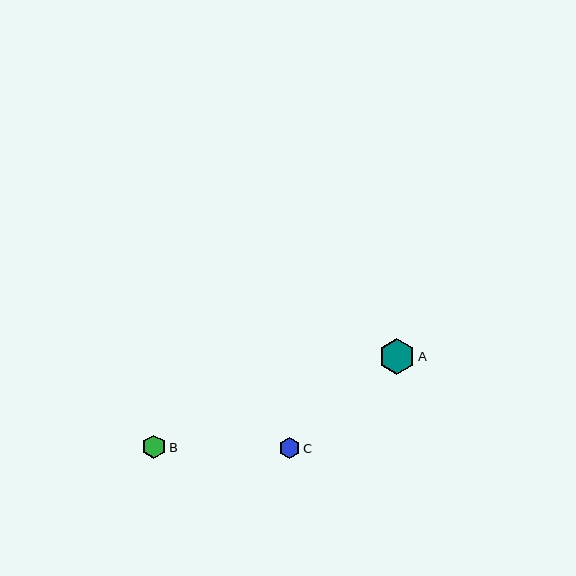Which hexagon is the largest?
Hexagon A is the largest with a size of approximately 36 pixels.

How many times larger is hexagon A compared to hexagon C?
Hexagon A is approximately 1.7 times the size of hexagon C.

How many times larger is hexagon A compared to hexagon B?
Hexagon A is approximately 1.6 times the size of hexagon B.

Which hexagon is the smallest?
Hexagon C is the smallest with a size of approximately 21 pixels.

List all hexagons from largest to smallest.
From largest to smallest: A, B, C.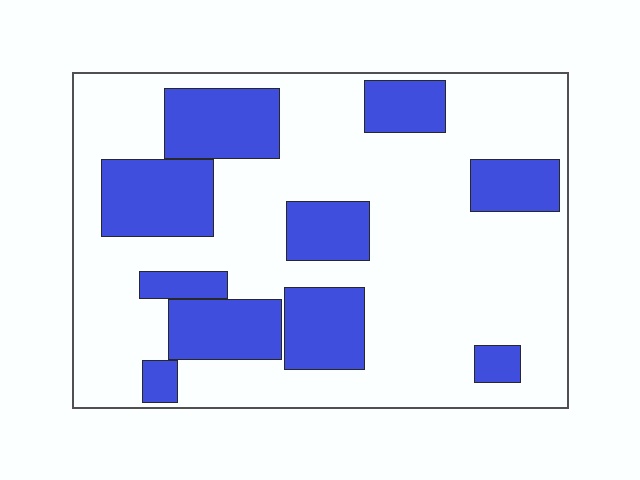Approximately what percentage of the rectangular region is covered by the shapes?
Approximately 30%.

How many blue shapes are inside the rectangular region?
10.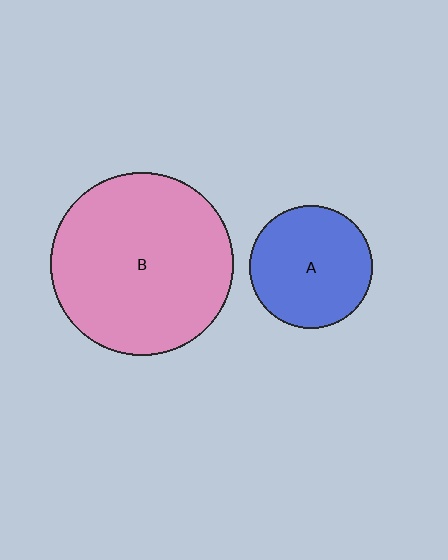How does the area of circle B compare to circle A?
Approximately 2.2 times.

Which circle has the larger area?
Circle B (pink).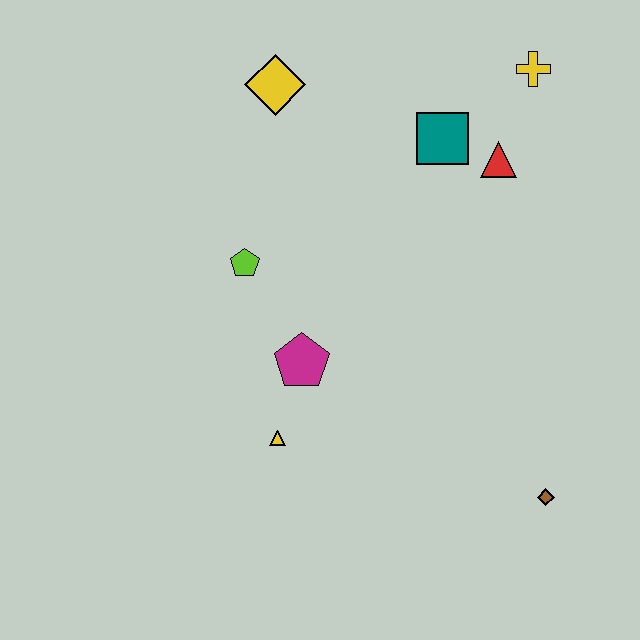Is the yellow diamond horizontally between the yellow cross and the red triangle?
No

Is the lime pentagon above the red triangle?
No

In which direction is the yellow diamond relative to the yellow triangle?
The yellow diamond is above the yellow triangle.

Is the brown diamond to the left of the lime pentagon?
No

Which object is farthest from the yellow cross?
The yellow triangle is farthest from the yellow cross.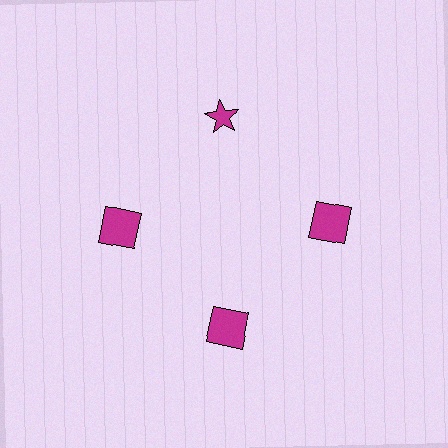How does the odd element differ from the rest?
It has a different shape: star instead of square.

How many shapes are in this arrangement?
There are 4 shapes arranged in a ring pattern.